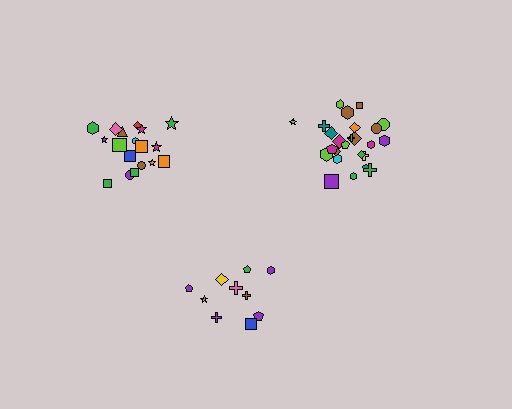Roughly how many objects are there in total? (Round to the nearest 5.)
Roughly 55 objects in total.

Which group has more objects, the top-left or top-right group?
The top-right group.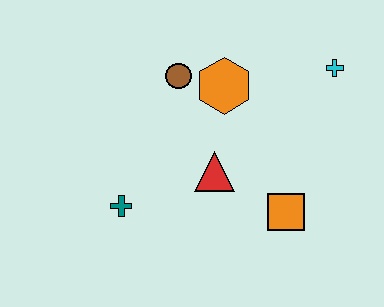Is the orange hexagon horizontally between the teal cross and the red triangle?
No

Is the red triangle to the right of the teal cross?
Yes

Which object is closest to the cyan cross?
The orange hexagon is closest to the cyan cross.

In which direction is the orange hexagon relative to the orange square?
The orange hexagon is above the orange square.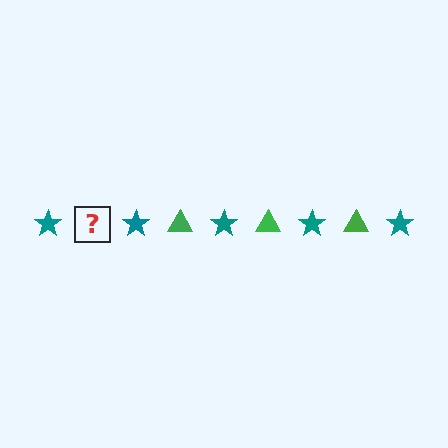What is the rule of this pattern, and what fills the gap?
The rule is that the pattern alternates between teal star and green triangle. The gap should be filled with a green triangle.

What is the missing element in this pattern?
The missing element is a green triangle.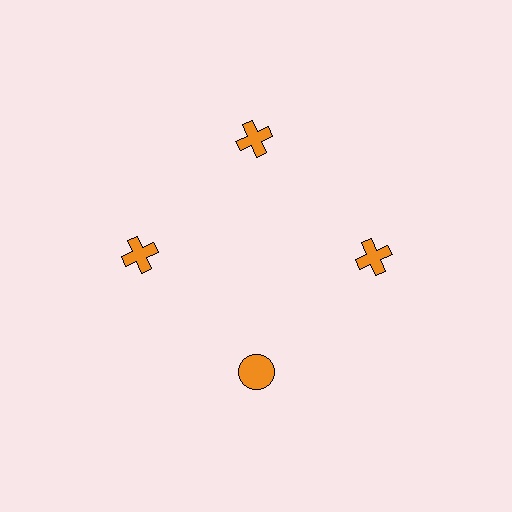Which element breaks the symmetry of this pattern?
The orange circle at roughly the 6 o'clock position breaks the symmetry. All other shapes are orange crosses.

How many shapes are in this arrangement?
There are 4 shapes arranged in a ring pattern.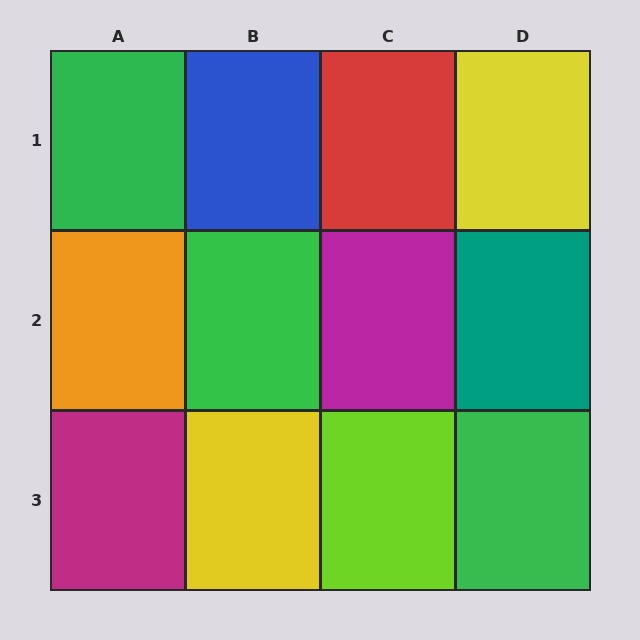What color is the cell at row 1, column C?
Red.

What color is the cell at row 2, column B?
Green.